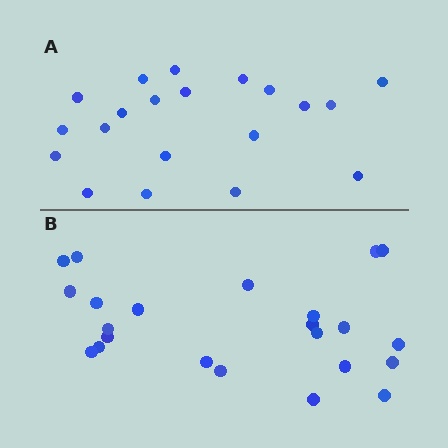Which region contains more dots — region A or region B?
Region B (the bottom region) has more dots.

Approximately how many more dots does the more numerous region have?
Region B has just a few more — roughly 2 or 3 more dots than region A.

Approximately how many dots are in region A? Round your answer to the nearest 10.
About 20 dots.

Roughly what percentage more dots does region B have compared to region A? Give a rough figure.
About 15% more.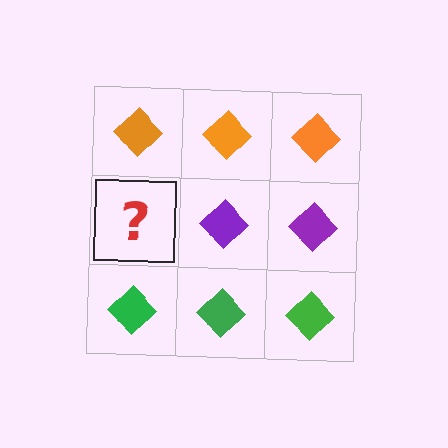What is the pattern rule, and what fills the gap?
The rule is that each row has a consistent color. The gap should be filled with a purple diamond.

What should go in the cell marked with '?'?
The missing cell should contain a purple diamond.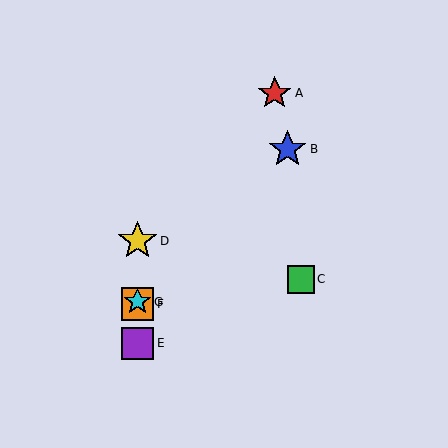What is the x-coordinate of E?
Object E is at x≈138.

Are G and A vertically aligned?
No, G is at x≈138 and A is at x≈275.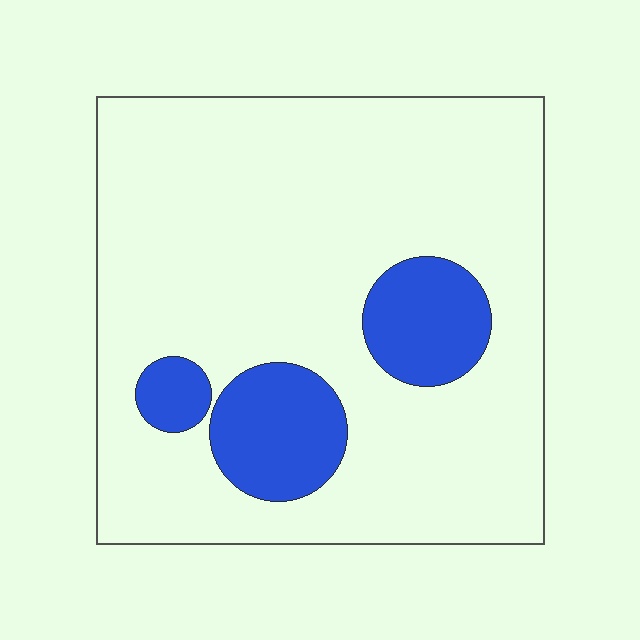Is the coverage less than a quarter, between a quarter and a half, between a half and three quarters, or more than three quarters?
Less than a quarter.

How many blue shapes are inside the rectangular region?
3.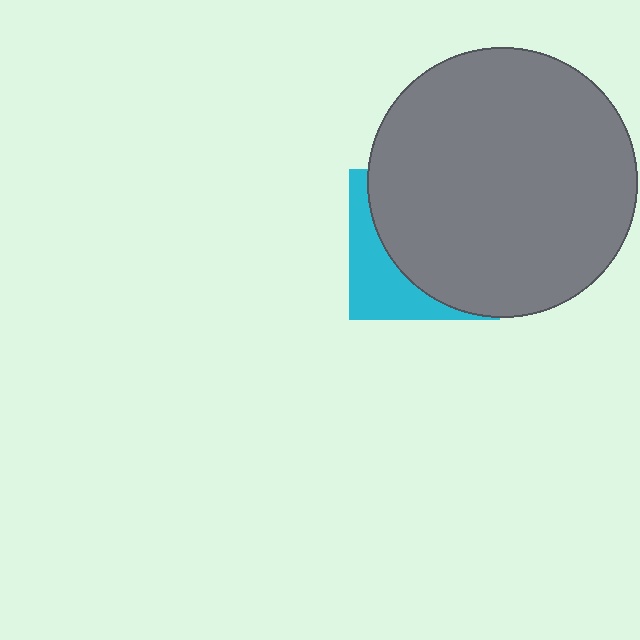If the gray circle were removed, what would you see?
You would see the complete cyan square.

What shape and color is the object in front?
The object in front is a gray circle.